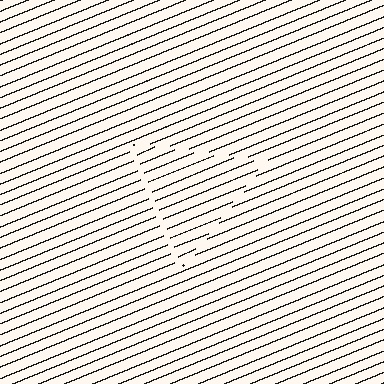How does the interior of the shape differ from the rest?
The interior of the shape contains the same grating, shifted by half a period — the contour is defined by the phase discontinuity where line-ends from the inner and outer gratings abut.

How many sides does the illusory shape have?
3 sides — the line-ends trace a triangle.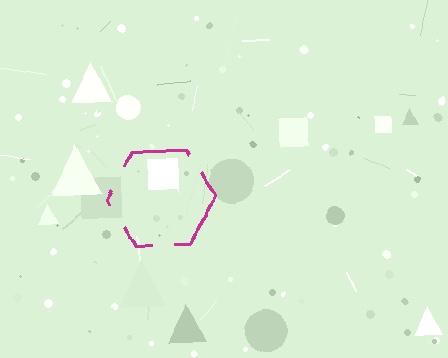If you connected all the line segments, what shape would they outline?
They would outline a hexagon.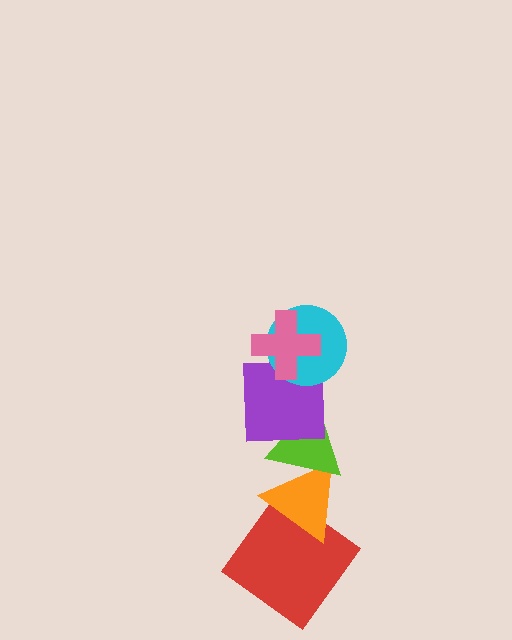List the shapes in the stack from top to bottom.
From top to bottom: the pink cross, the cyan circle, the purple square, the lime triangle, the orange triangle, the red diamond.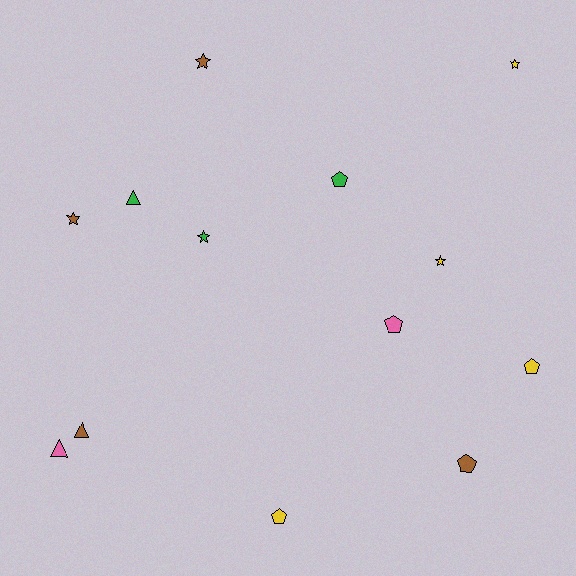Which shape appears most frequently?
Pentagon, with 5 objects.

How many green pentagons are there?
There is 1 green pentagon.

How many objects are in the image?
There are 13 objects.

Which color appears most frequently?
Yellow, with 4 objects.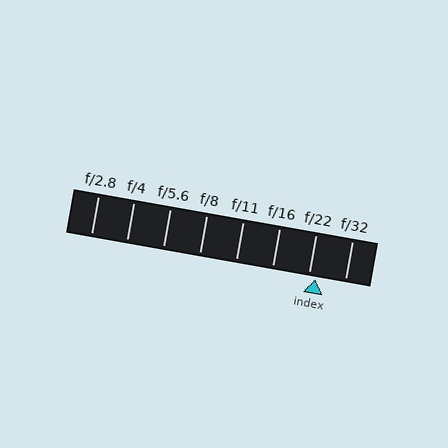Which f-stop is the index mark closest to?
The index mark is closest to f/22.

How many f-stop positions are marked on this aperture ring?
There are 8 f-stop positions marked.